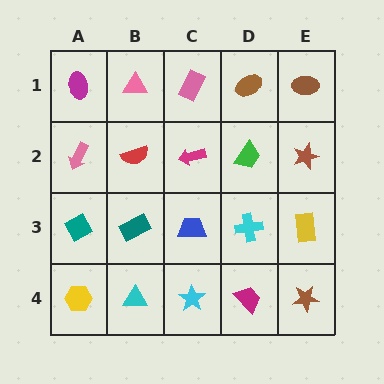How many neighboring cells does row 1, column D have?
3.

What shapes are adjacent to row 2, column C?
A pink rectangle (row 1, column C), a blue trapezoid (row 3, column C), a red semicircle (row 2, column B), a green trapezoid (row 2, column D).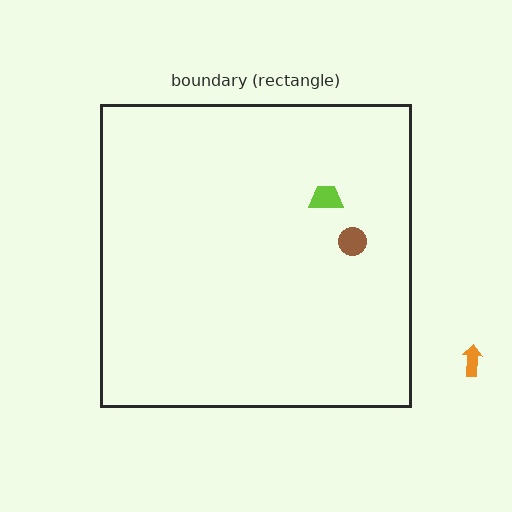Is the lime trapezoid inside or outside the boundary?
Inside.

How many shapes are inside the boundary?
2 inside, 1 outside.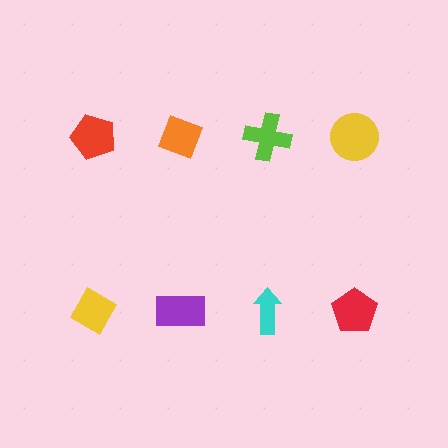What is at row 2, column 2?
A purple rectangle.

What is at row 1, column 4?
A yellow circle.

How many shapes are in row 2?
4 shapes.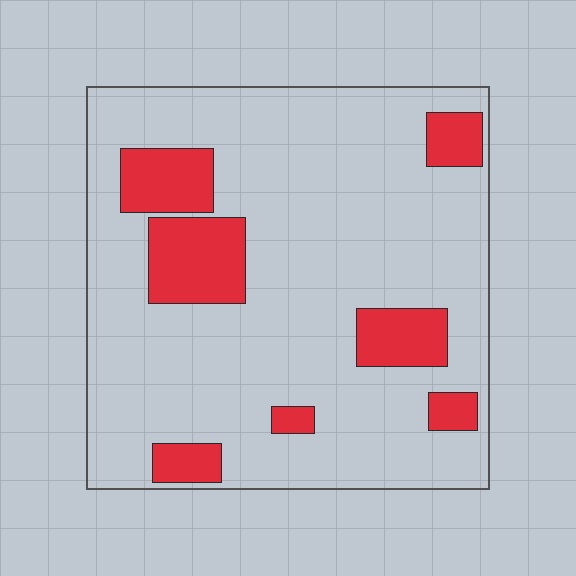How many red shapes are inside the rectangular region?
7.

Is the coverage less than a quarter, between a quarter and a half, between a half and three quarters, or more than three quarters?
Less than a quarter.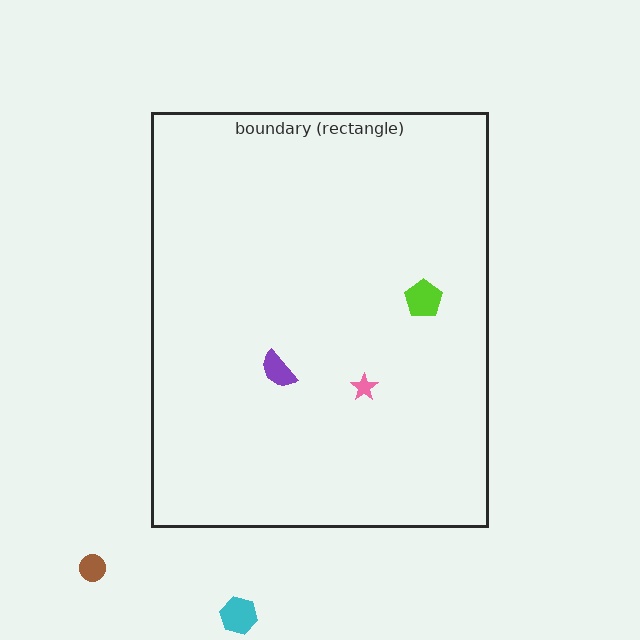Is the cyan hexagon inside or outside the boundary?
Outside.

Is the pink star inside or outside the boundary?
Inside.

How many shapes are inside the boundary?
3 inside, 2 outside.